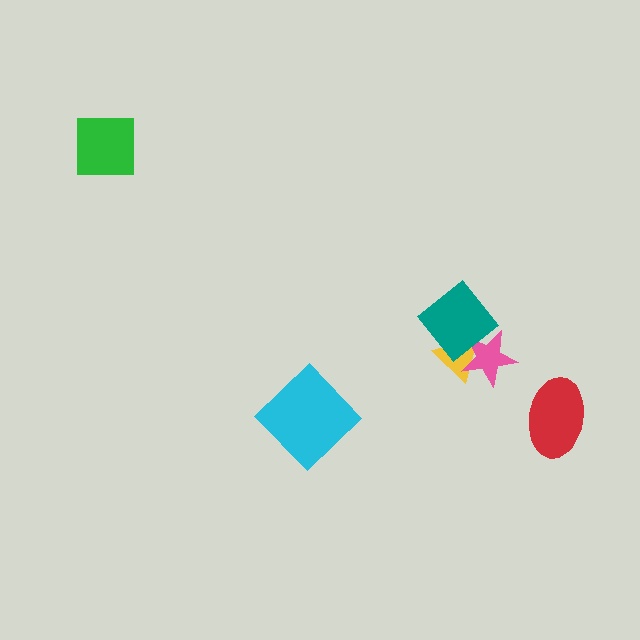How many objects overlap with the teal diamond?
2 objects overlap with the teal diamond.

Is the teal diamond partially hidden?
No, no other shape covers it.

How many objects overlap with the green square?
0 objects overlap with the green square.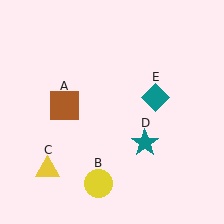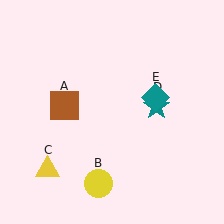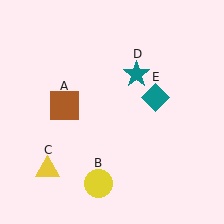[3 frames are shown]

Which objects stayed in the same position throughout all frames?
Brown square (object A) and yellow circle (object B) and yellow triangle (object C) and teal diamond (object E) remained stationary.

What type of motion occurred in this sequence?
The teal star (object D) rotated counterclockwise around the center of the scene.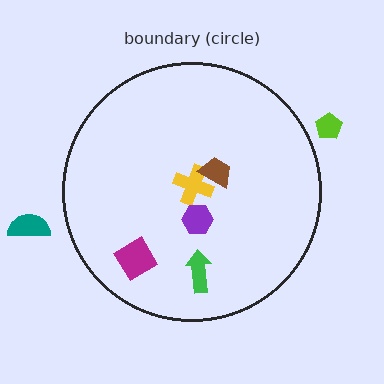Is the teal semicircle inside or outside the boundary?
Outside.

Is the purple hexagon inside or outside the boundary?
Inside.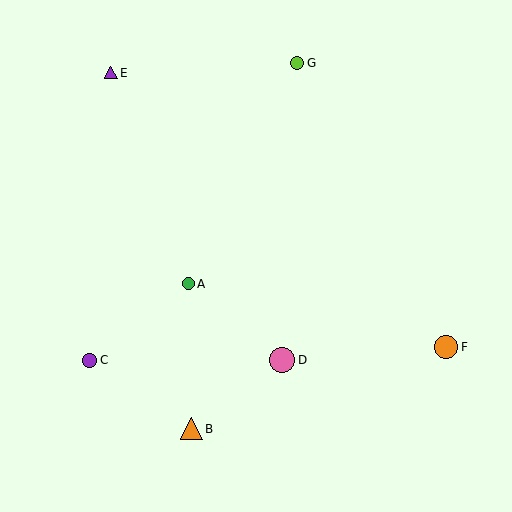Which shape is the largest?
The pink circle (labeled D) is the largest.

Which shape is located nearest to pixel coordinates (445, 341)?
The orange circle (labeled F) at (446, 347) is nearest to that location.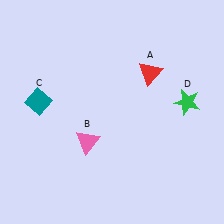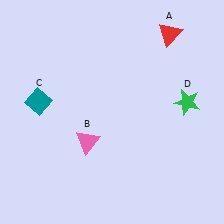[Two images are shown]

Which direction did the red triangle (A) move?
The red triangle (A) moved up.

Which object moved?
The red triangle (A) moved up.